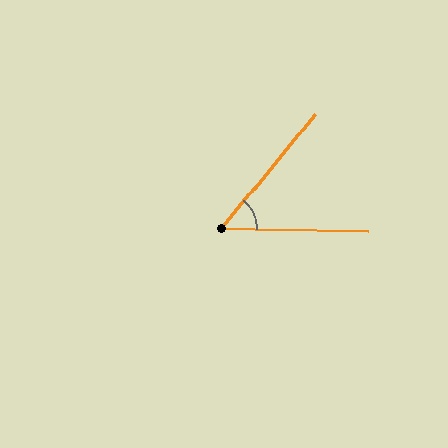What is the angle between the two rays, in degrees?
Approximately 52 degrees.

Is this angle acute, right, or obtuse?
It is acute.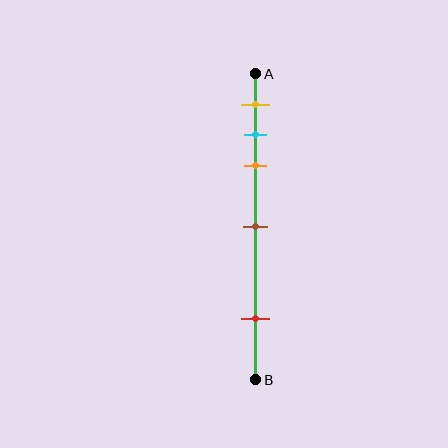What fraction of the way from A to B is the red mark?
The red mark is approximately 80% (0.8) of the way from A to B.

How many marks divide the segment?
There are 5 marks dividing the segment.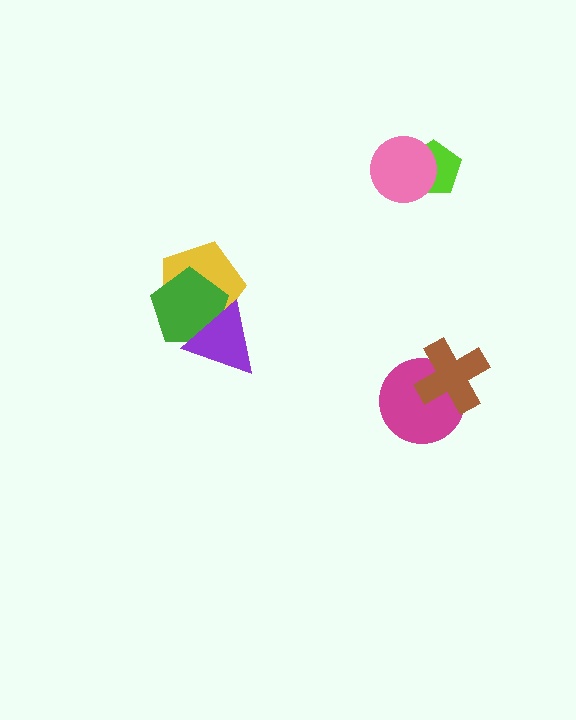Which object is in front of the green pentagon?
The purple triangle is in front of the green pentagon.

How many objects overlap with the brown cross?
1 object overlaps with the brown cross.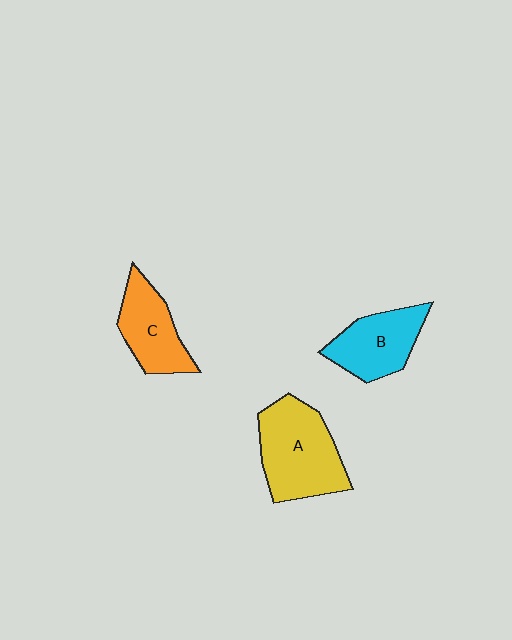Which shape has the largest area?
Shape A (yellow).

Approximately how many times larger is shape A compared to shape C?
Approximately 1.5 times.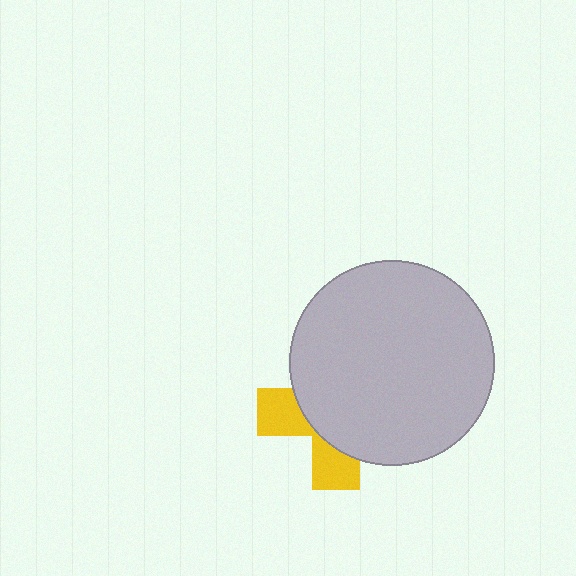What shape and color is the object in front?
The object in front is a light gray circle.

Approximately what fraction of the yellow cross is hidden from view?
Roughly 67% of the yellow cross is hidden behind the light gray circle.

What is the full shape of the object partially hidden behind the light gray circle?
The partially hidden object is a yellow cross.